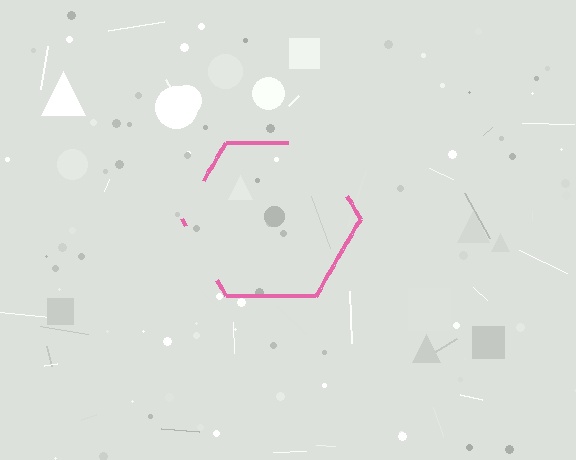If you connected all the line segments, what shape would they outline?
They would outline a hexagon.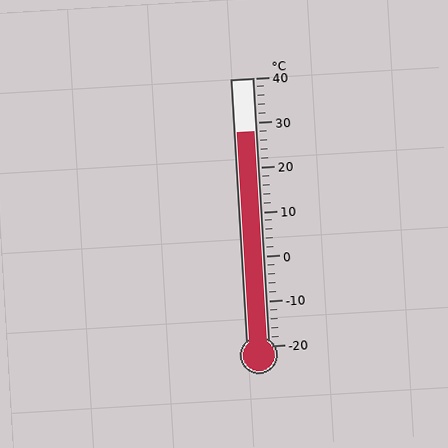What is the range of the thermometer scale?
The thermometer scale ranges from -20°C to 40°C.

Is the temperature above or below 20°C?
The temperature is above 20°C.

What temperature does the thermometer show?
The thermometer shows approximately 28°C.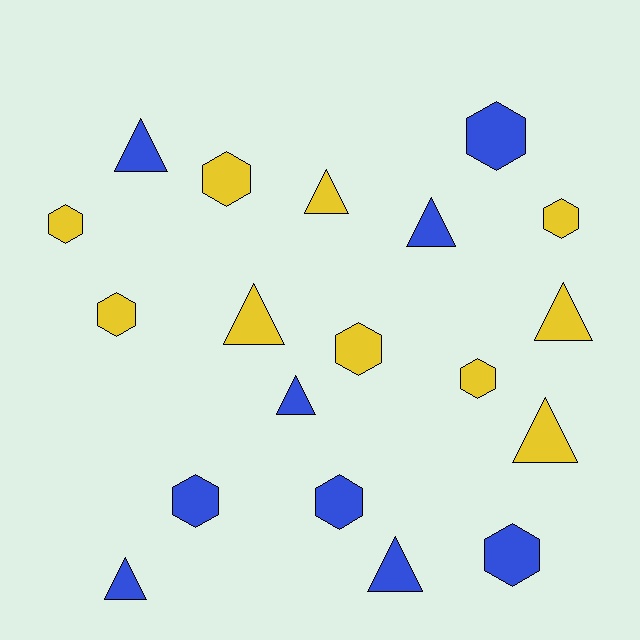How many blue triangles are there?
There are 5 blue triangles.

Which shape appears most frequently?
Hexagon, with 10 objects.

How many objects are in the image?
There are 19 objects.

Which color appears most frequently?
Yellow, with 10 objects.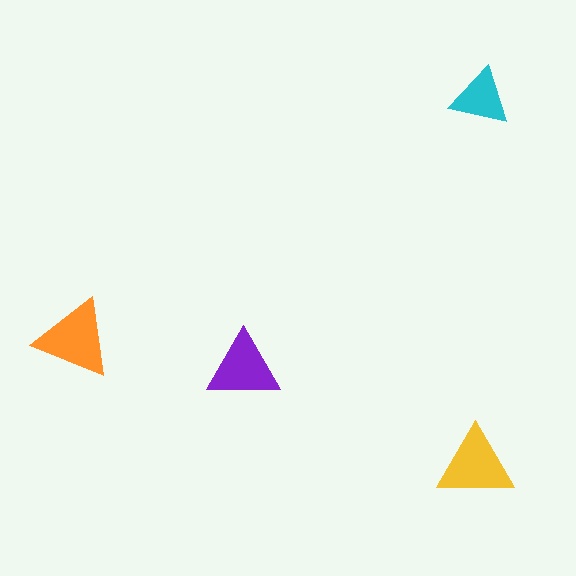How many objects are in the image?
There are 4 objects in the image.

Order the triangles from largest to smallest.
the orange one, the yellow one, the purple one, the cyan one.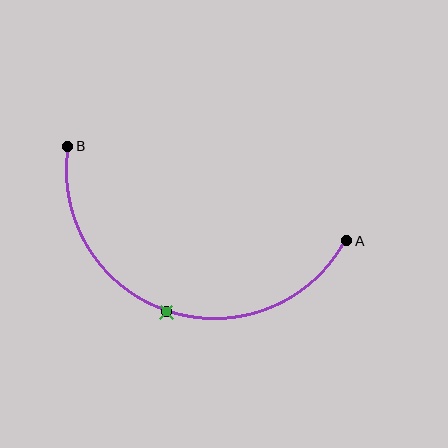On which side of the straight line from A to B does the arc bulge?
The arc bulges below the straight line connecting A and B.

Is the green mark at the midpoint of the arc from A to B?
Yes. The green mark lies on the arc at equal arc-length from both A and B — it is the arc midpoint.